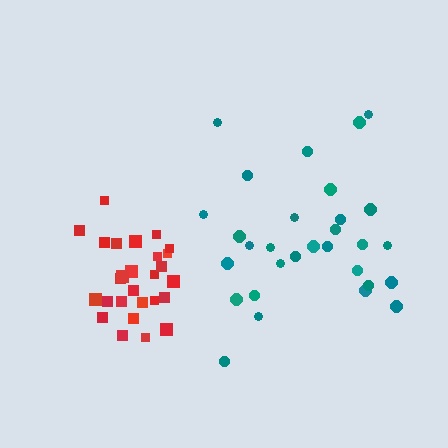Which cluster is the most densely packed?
Red.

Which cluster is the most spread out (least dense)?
Teal.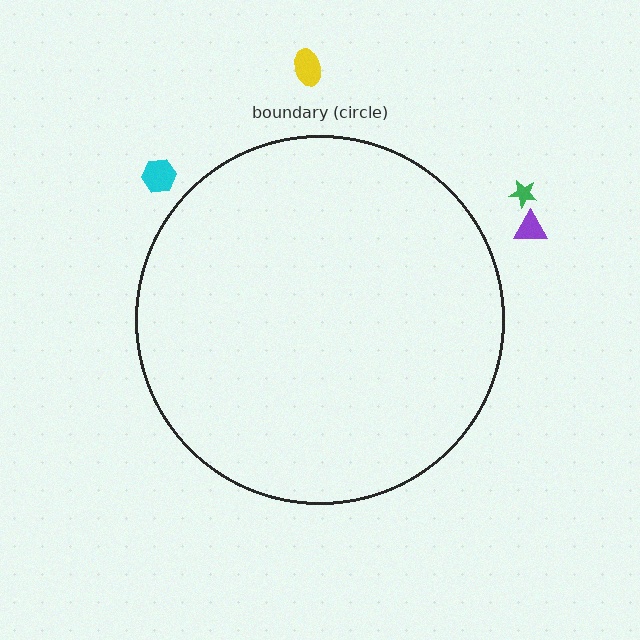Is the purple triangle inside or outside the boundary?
Outside.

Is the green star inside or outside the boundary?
Outside.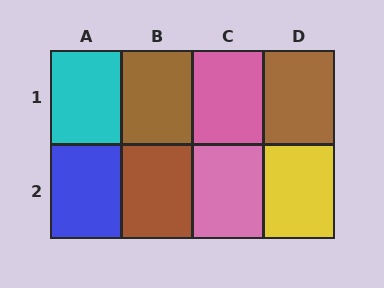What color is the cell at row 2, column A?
Blue.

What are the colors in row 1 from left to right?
Cyan, brown, pink, brown.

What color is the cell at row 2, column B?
Brown.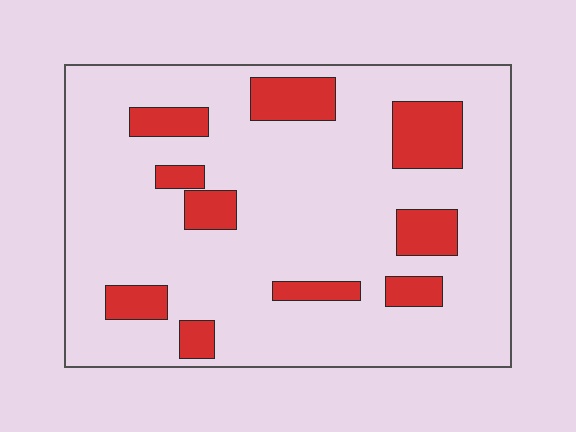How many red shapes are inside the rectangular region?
10.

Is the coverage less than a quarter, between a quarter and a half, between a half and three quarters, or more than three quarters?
Less than a quarter.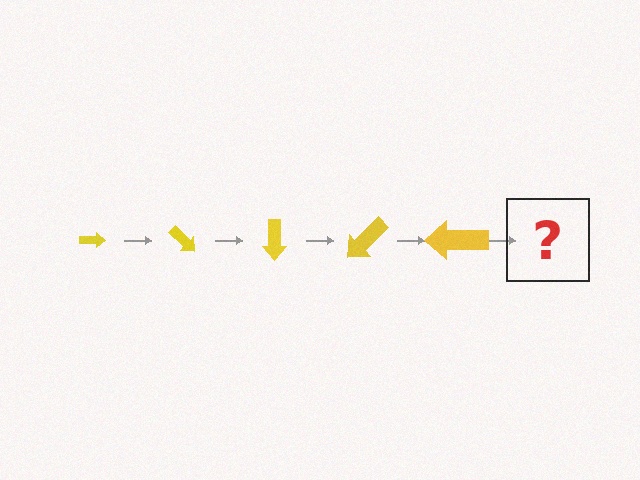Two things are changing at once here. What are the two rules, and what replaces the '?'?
The two rules are that the arrow grows larger each step and it rotates 45 degrees each step. The '?' should be an arrow, larger than the previous one and rotated 225 degrees from the start.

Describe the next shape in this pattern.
It should be an arrow, larger than the previous one and rotated 225 degrees from the start.